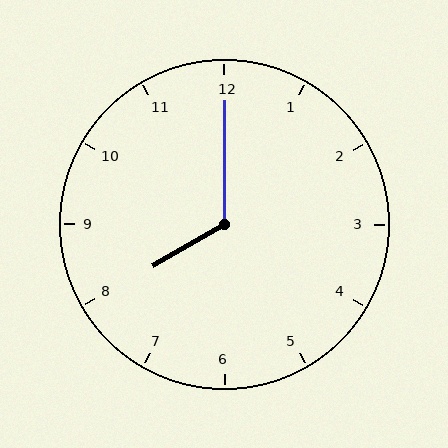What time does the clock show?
8:00.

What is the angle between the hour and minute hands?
Approximately 120 degrees.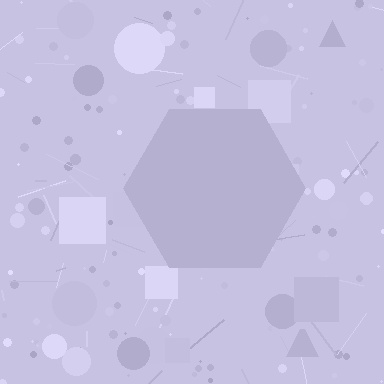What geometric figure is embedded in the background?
A hexagon is embedded in the background.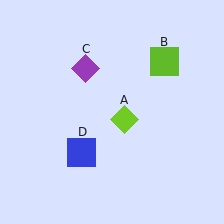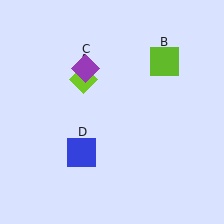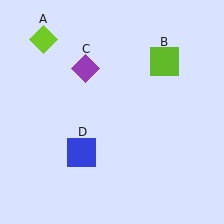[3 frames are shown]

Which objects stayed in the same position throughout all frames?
Lime square (object B) and purple diamond (object C) and blue square (object D) remained stationary.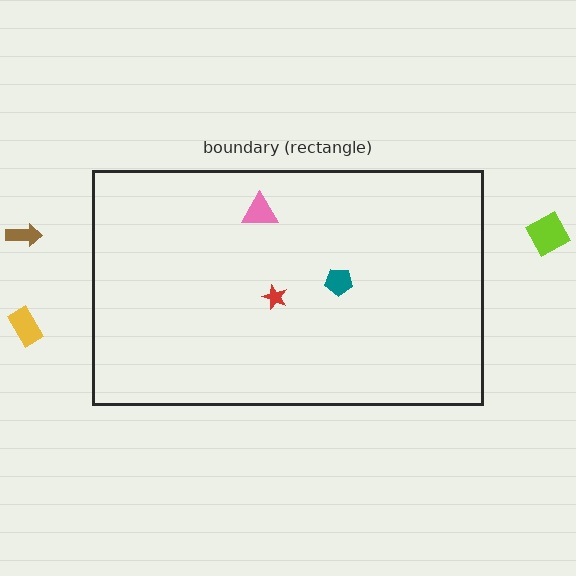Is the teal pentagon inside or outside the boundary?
Inside.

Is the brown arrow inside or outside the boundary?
Outside.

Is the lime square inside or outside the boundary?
Outside.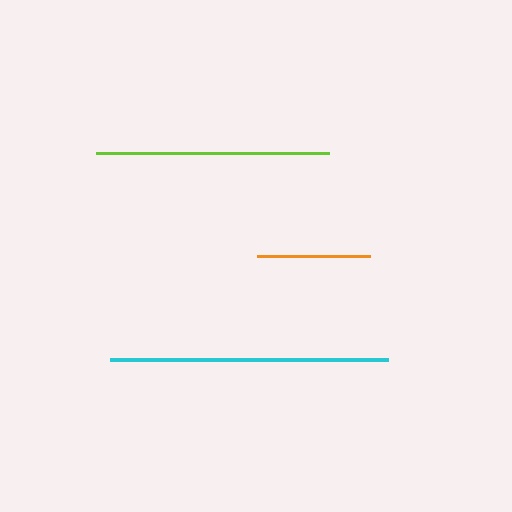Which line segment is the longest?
The cyan line is the longest at approximately 278 pixels.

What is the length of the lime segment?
The lime segment is approximately 233 pixels long.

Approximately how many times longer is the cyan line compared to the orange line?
The cyan line is approximately 2.5 times the length of the orange line.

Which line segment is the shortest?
The orange line is the shortest at approximately 112 pixels.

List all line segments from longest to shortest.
From longest to shortest: cyan, lime, orange.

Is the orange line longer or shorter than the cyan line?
The cyan line is longer than the orange line.